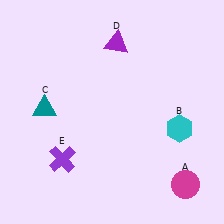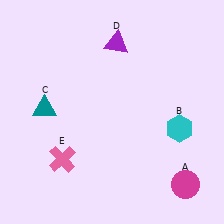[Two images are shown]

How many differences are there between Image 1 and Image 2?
There is 1 difference between the two images.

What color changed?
The cross (E) changed from purple in Image 1 to pink in Image 2.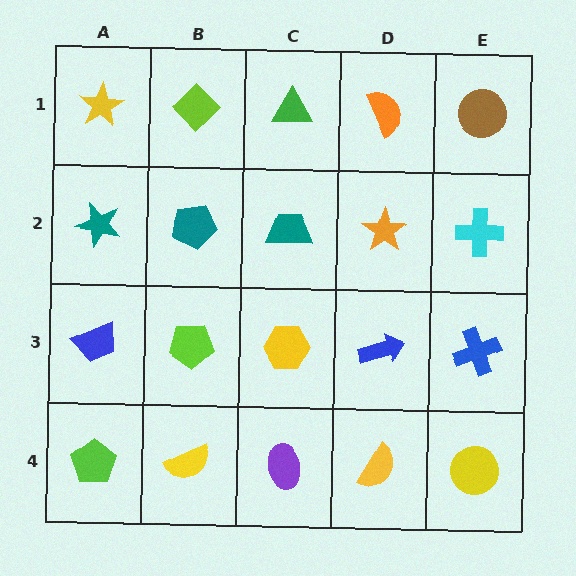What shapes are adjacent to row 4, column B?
A lime pentagon (row 3, column B), a lime pentagon (row 4, column A), a purple ellipse (row 4, column C).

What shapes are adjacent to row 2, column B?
A lime diamond (row 1, column B), a lime pentagon (row 3, column B), a teal star (row 2, column A), a teal trapezoid (row 2, column C).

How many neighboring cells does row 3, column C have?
4.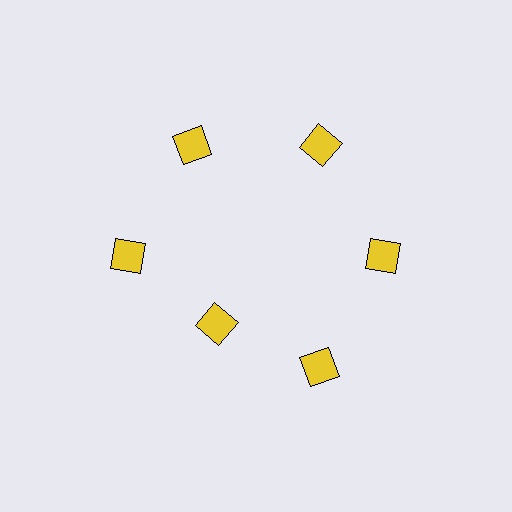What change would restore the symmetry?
The symmetry would be restored by moving it outward, back onto the ring so that all 6 squares sit at equal angles and equal distance from the center.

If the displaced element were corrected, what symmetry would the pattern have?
It would have 6-fold rotational symmetry — the pattern would map onto itself every 60 degrees.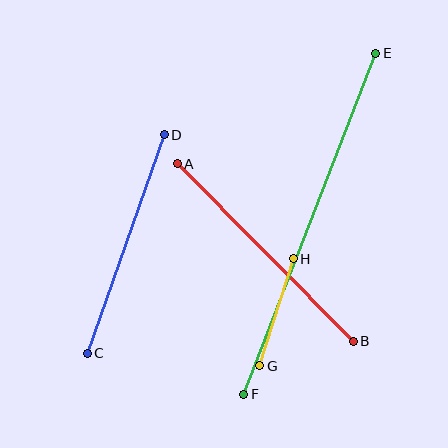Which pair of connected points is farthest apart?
Points E and F are farthest apart.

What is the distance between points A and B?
The distance is approximately 250 pixels.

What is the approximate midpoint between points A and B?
The midpoint is at approximately (265, 253) pixels.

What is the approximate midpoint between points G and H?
The midpoint is at approximately (276, 312) pixels.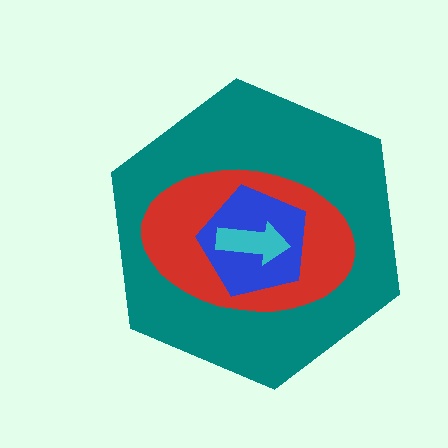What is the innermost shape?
The cyan arrow.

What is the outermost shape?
The teal hexagon.